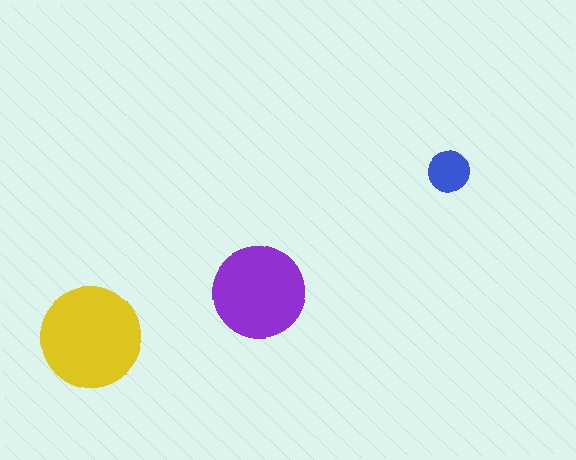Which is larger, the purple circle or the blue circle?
The purple one.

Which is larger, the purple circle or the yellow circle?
The yellow one.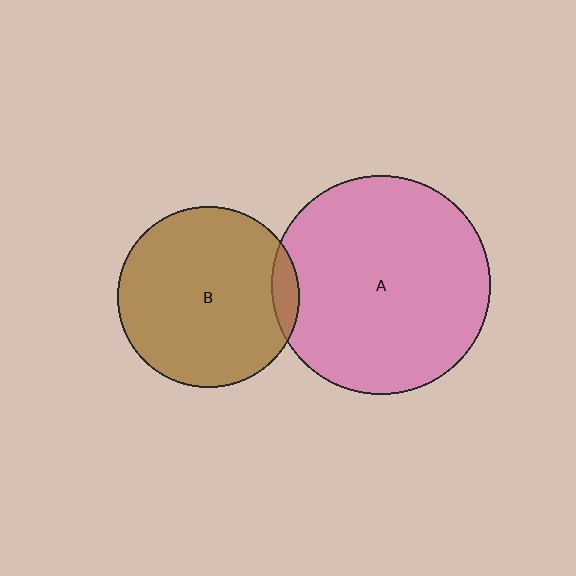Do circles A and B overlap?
Yes.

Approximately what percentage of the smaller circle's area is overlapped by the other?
Approximately 5%.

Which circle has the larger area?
Circle A (pink).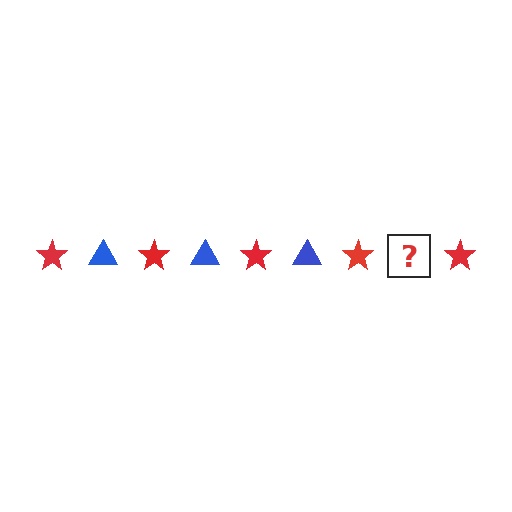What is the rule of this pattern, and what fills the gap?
The rule is that the pattern alternates between red star and blue triangle. The gap should be filled with a blue triangle.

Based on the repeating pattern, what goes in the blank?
The blank should be a blue triangle.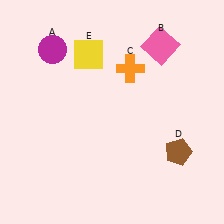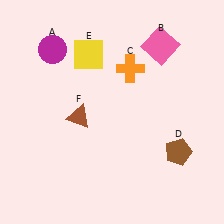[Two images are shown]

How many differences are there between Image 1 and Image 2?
There is 1 difference between the two images.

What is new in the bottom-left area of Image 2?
A brown triangle (F) was added in the bottom-left area of Image 2.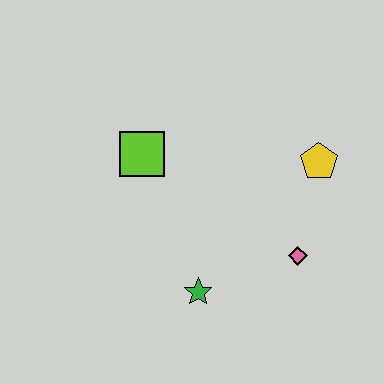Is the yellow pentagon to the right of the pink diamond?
Yes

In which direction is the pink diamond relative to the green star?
The pink diamond is to the right of the green star.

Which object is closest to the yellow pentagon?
The pink diamond is closest to the yellow pentagon.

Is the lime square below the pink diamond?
No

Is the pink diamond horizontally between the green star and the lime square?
No